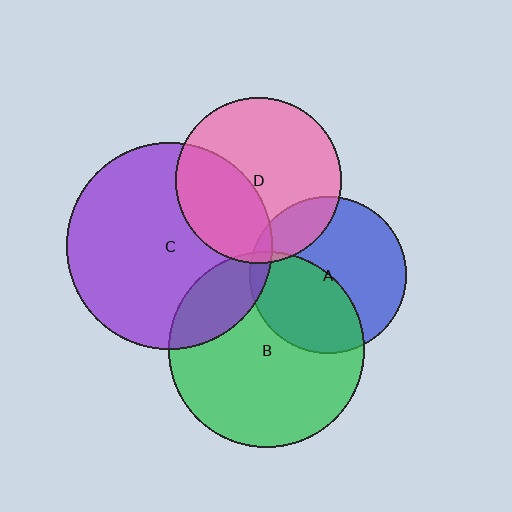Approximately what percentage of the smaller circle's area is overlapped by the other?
Approximately 35%.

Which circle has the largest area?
Circle C (purple).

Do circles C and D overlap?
Yes.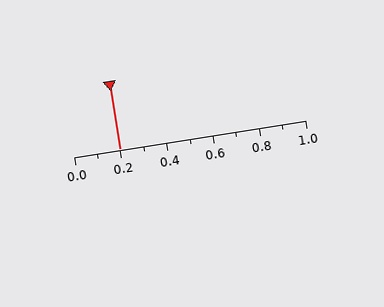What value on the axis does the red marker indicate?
The marker indicates approximately 0.2.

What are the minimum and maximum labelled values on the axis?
The axis runs from 0.0 to 1.0.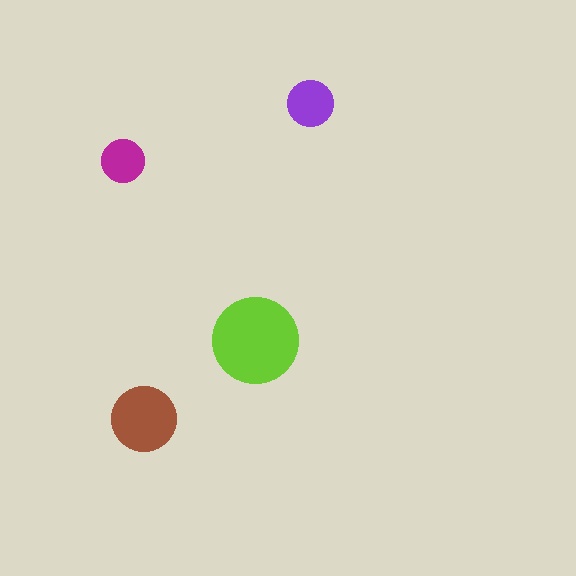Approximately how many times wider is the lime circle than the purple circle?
About 2 times wider.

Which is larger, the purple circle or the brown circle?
The brown one.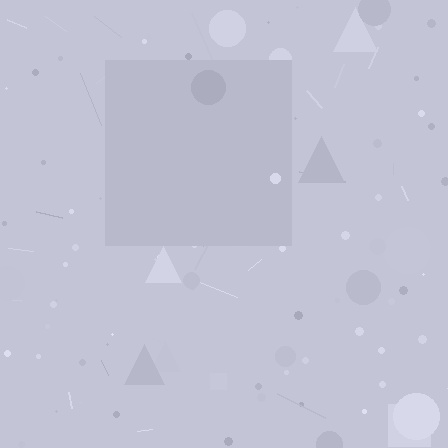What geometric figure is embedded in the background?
A square is embedded in the background.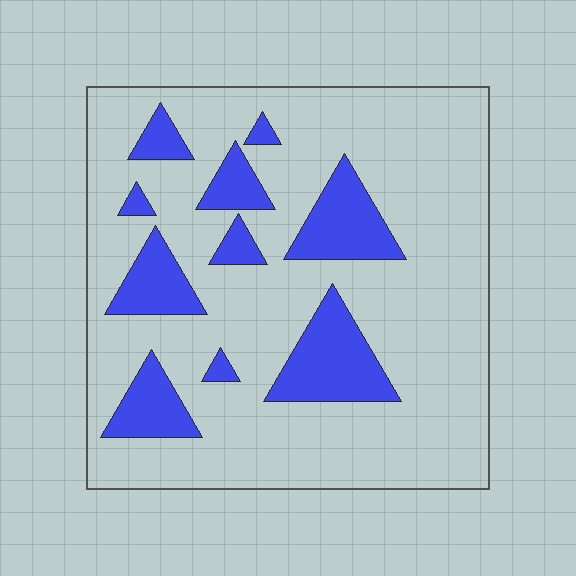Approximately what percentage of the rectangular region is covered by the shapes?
Approximately 20%.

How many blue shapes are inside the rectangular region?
10.